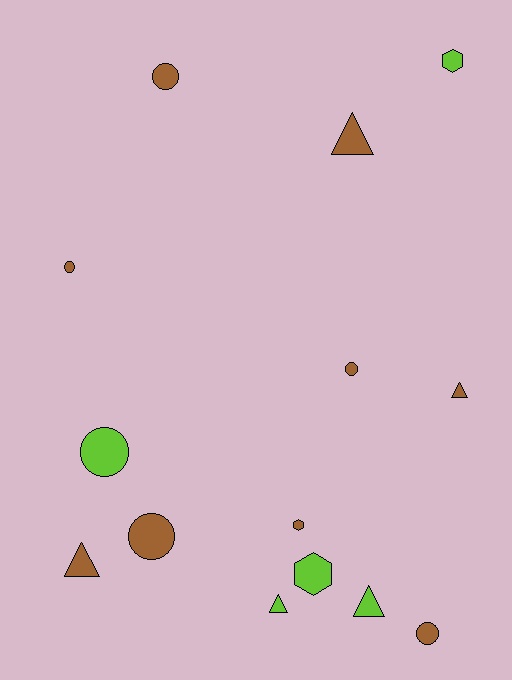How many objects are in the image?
There are 14 objects.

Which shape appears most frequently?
Circle, with 6 objects.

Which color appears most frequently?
Brown, with 9 objects.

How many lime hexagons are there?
There are 2 lime hexagons.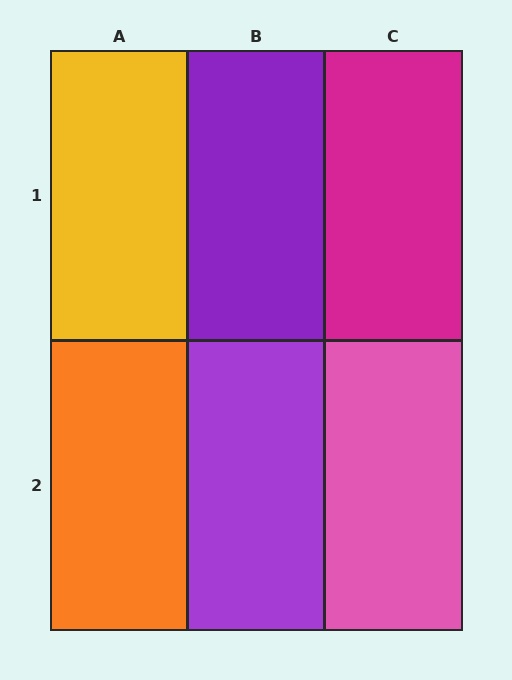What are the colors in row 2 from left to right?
Orange, purple, pink.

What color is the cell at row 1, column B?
Purple.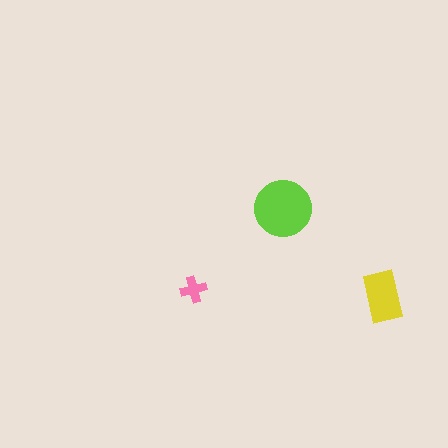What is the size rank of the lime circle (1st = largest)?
1st.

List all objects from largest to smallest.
The lime circle, the yellow rectangle, the pink cross.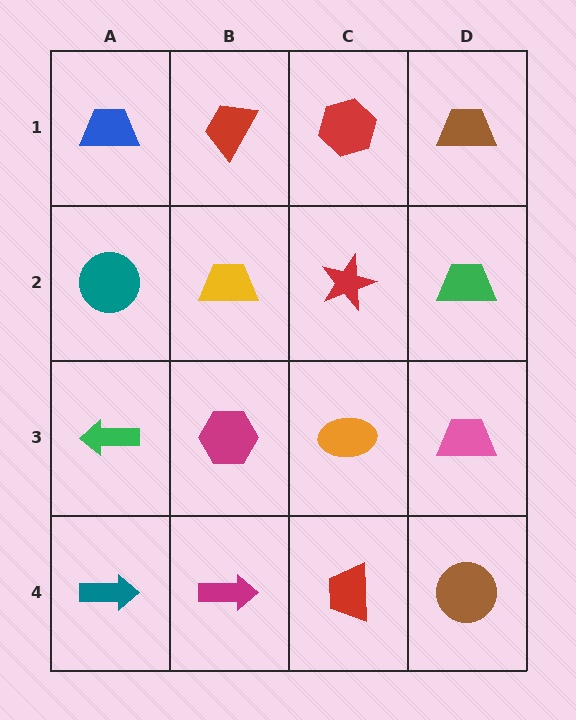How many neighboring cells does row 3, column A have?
3.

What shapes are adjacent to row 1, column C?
A red star (row 2, column C), a red trapezoid (row 1, column B), a brown trapezoid (row 1, column D).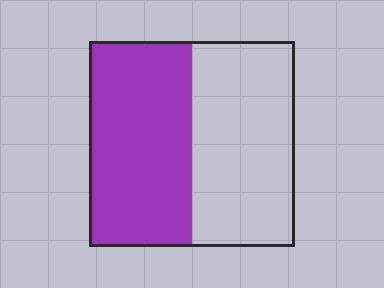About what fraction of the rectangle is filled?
About one half (1/2).